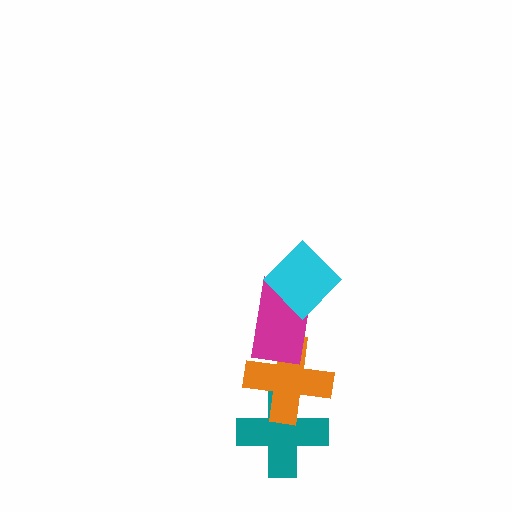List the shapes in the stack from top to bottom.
From top to bottom: the cyan diamond, the magenta rectangle, the orange cross, the teal cross.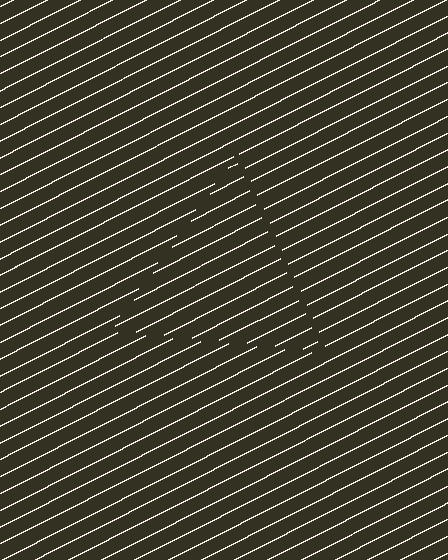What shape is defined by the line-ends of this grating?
An illusory triangle. The interior of the shape contains the same grating, shifted by half a period — the contour is defined by the phase discontinuity where line-ends from the inner and outer gratings abut.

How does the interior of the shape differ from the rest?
The interior of the shape contains the same grating, shifted by half a period — the contour is defined by the phase discontinuity where line-ends from the inner and outer gratings abut.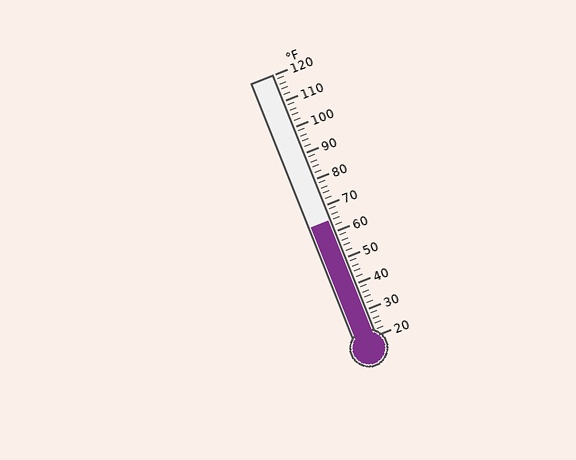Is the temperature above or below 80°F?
The temperature is below 80°F.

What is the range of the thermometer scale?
The thermometer scale ranges from 20°F to 120°F.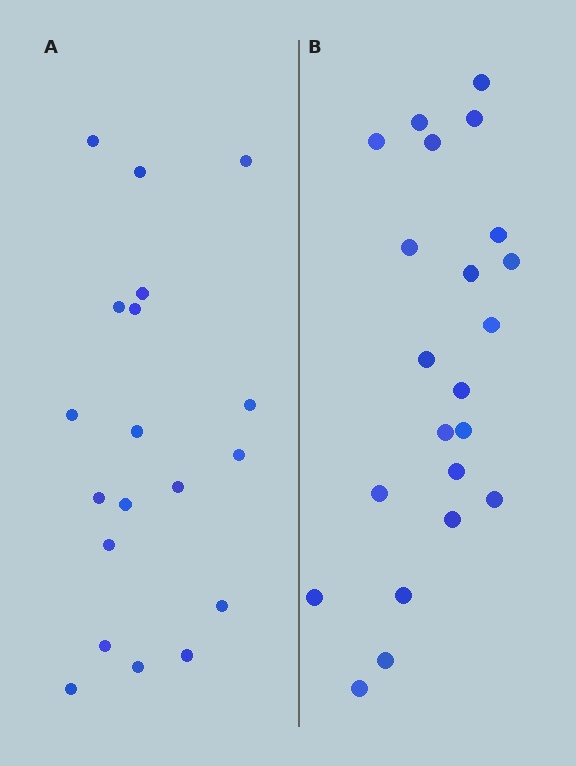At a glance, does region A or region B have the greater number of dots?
Region B (the right region) has more dots.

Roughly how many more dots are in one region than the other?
Region B has just a few more — roughly 2 or 3 more dots than region A.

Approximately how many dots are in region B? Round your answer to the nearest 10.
About 20 dots. (The exact count is 22, which rounds to 20.)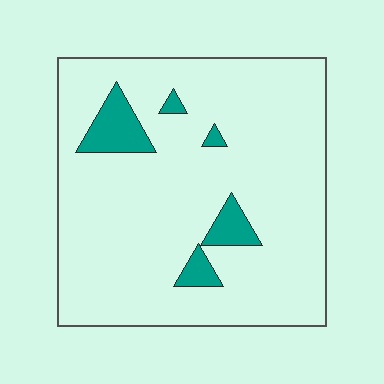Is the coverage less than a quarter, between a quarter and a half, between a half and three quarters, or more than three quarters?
Less than a quarter.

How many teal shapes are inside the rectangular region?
5.